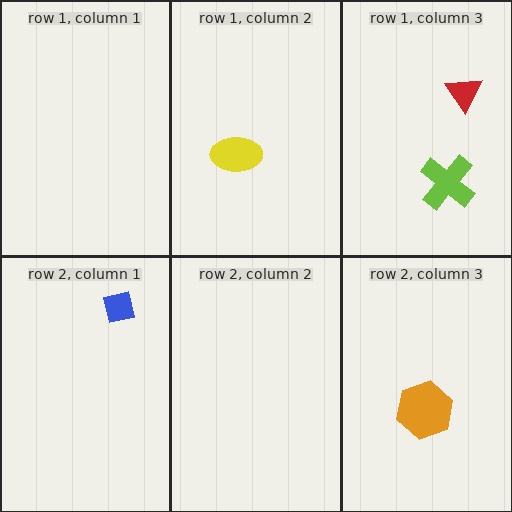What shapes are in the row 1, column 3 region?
The lime cross, the red triangle.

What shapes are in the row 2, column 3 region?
The orange hexagon.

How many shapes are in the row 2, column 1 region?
1.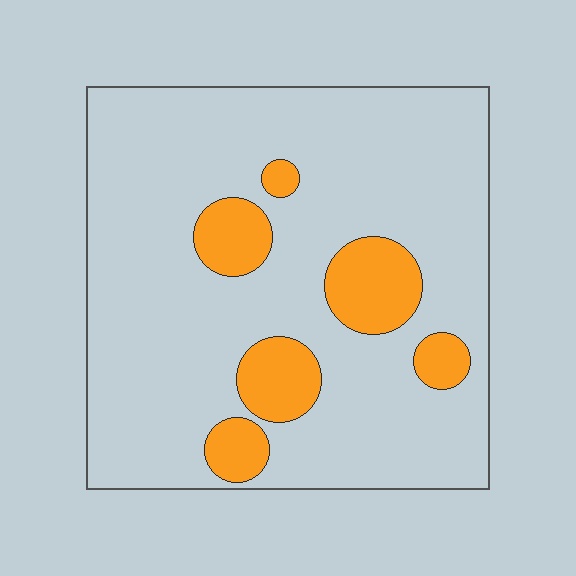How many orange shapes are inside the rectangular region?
6.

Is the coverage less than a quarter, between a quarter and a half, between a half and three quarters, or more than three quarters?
Less than a quarter.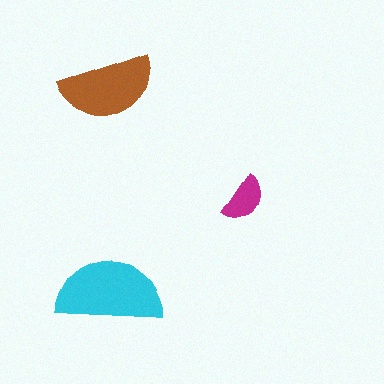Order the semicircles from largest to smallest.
the cyan one, the brown one, the magenta one.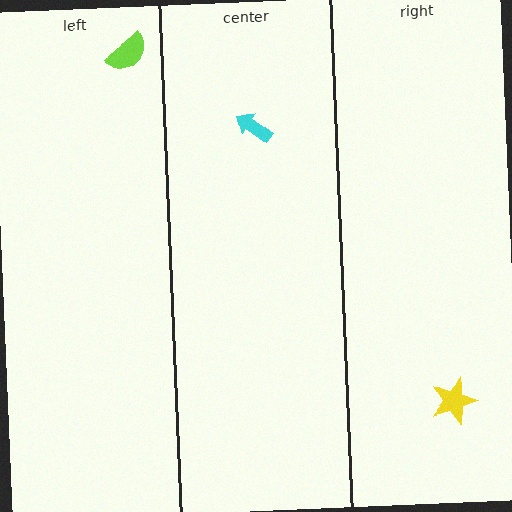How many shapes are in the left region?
1.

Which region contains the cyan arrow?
The center region.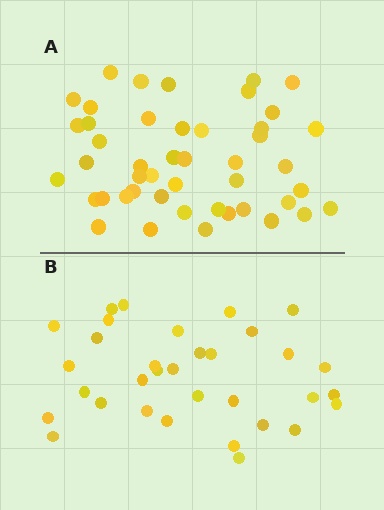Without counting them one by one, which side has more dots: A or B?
Region A (the top region) has more dots.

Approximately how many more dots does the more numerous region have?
Region A has approximately 15 more dots than region B.